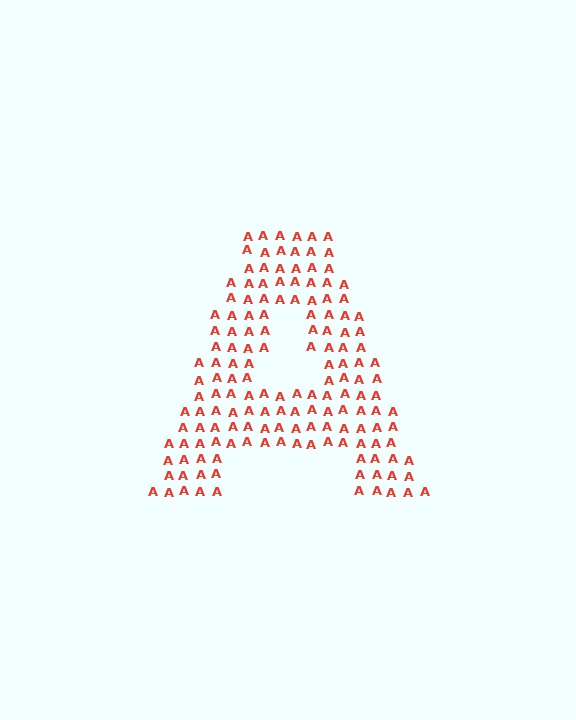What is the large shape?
The large shape is the letter A.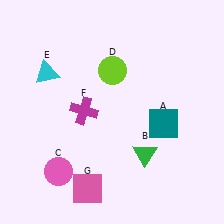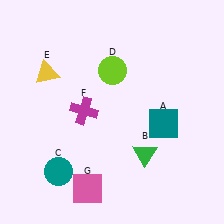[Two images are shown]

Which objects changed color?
C changed from pink to teal. E changed from cyan to yellow.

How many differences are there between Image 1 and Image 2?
There are 2 differences between the two images.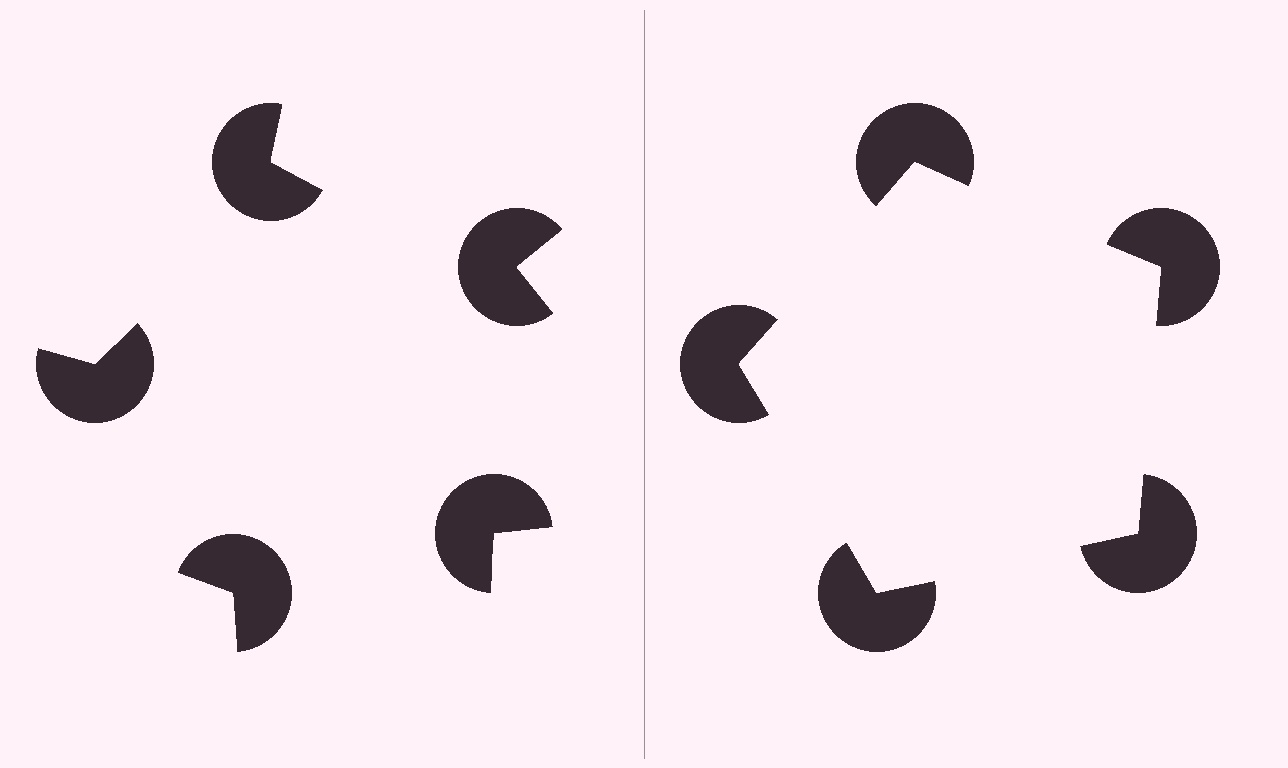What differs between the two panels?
The pac-man discs are positioned identically on both sides; only the wedge orientations differ. On the right they align to a pentagon; on the left they are misaligned.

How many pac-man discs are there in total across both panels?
10 — 5 on each side.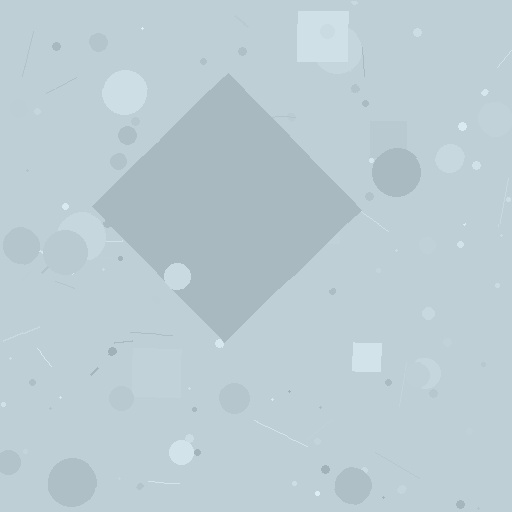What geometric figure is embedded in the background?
A diamond is embedded in the background.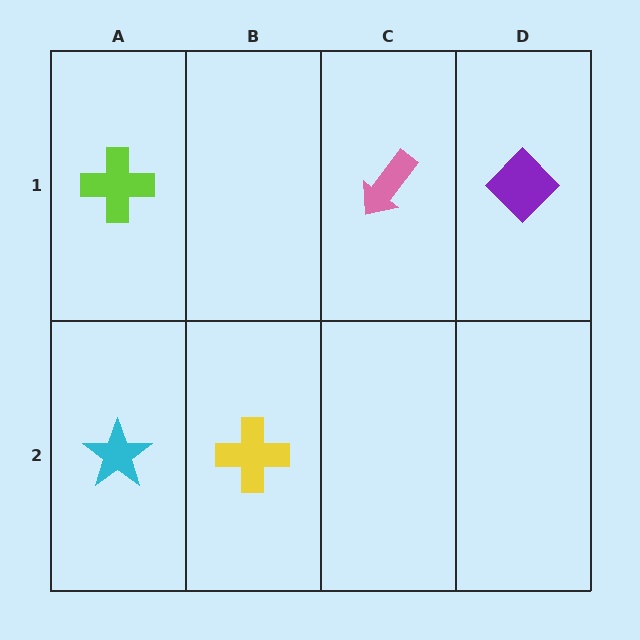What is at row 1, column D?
A purple diamond.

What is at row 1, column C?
A pink arrow.